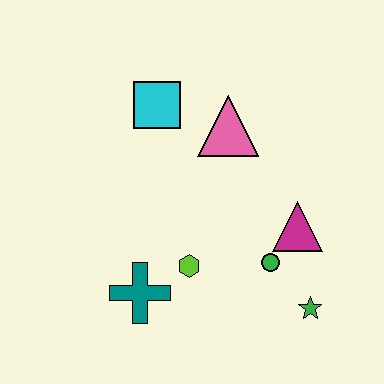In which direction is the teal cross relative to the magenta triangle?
The teal cross is to the left of the magenta triangle.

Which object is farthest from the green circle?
The cyan square is farthest from the green circle.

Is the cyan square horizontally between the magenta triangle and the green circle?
No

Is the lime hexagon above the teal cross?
Yes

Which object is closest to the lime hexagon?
The teal cross is closest to the lime hexagon.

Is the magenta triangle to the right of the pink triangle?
Yes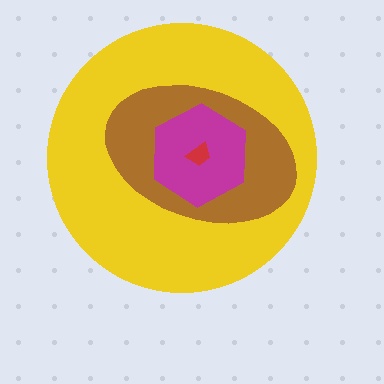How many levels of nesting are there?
4.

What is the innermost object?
The red trapezoid.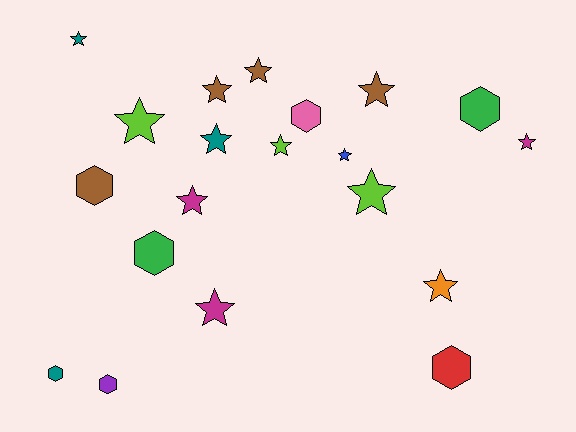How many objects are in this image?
There are 20 objects.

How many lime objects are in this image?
There are 3 lime objects.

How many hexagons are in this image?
There are 7 hexagons.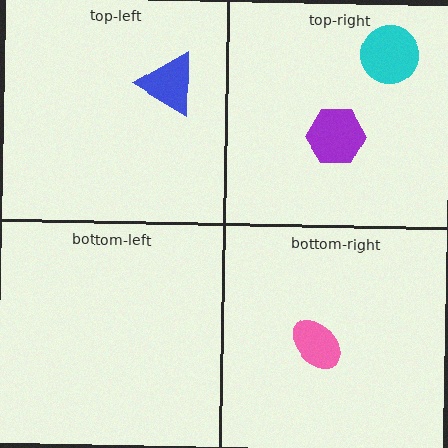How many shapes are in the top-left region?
1.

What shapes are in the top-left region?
The blue triangle.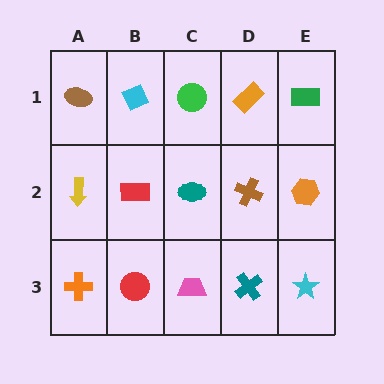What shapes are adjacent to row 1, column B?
A red rectangle (row 2, column B), a brown ellipse (row 1, column A), a green circle (row 1, column C).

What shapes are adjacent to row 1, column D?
A brown cross (row 2, column D), a green circle (row 1, column C), a green rectangle (row 1, column E).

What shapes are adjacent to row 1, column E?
An orange hexagon (row 2, column E), an orange rectangle (row 1, column D).